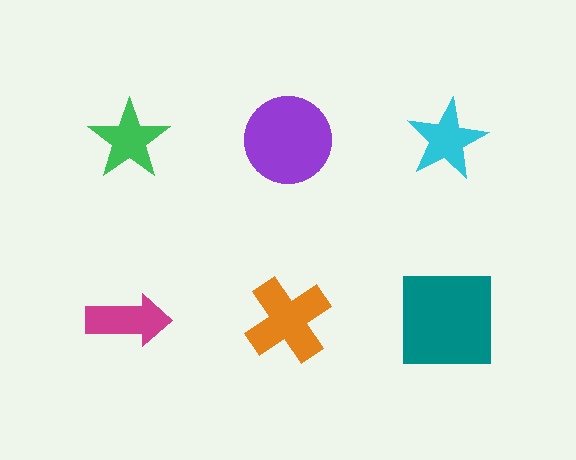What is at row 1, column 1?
A green star.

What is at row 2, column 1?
A magenta arrow.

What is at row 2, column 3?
A teal square.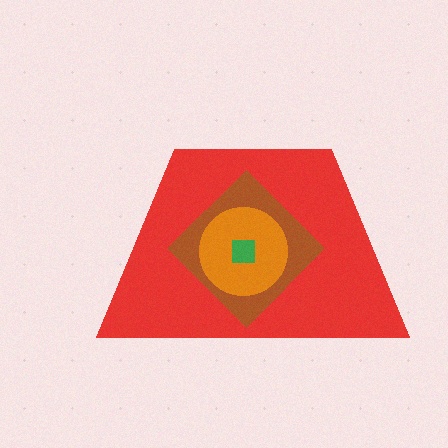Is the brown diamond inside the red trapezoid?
Yes.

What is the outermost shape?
The red trapezoid.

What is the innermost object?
The green square.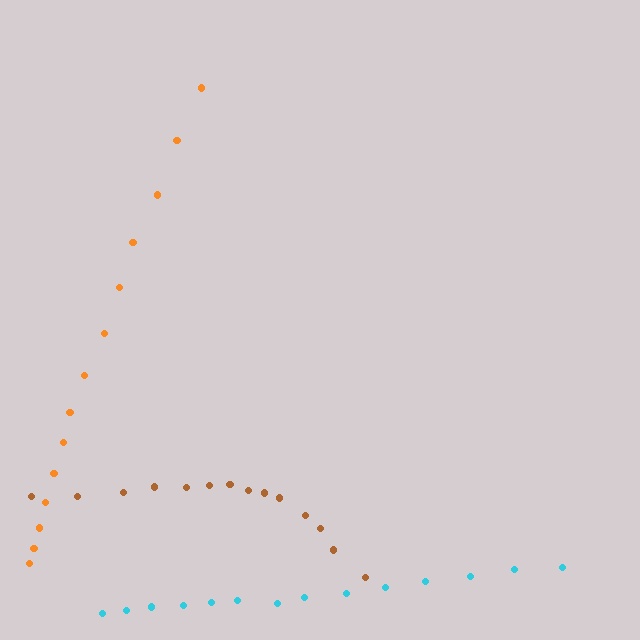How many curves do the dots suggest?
There are 3 distinct paths.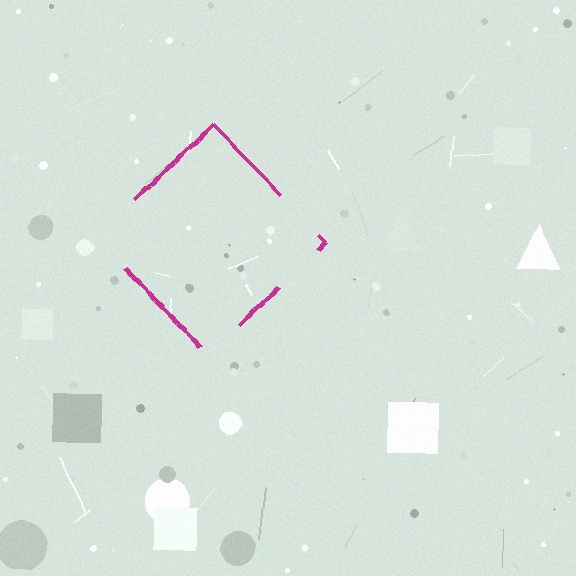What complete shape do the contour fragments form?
The contour fragments form a diamond.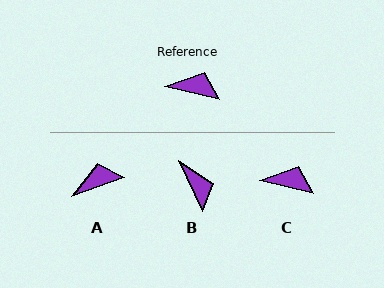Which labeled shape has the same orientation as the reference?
C.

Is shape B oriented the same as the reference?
No, it is off by about 50 degrees.